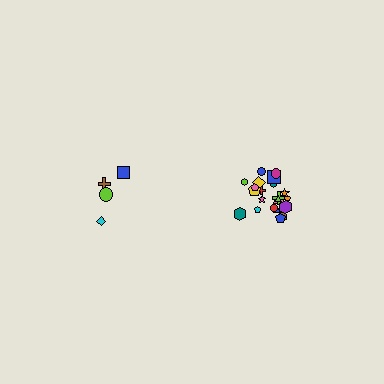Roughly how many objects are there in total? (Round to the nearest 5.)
Roughly 25 objects in total.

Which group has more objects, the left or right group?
The right group.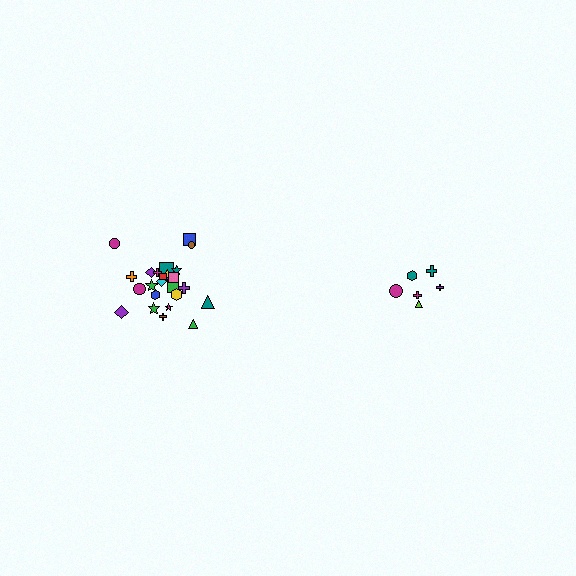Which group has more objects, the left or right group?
The left group.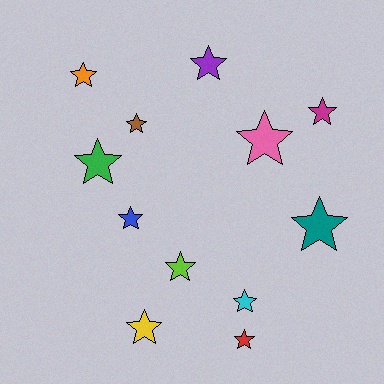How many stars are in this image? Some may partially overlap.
There are 12 stars.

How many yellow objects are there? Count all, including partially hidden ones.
There is 1 yellow object.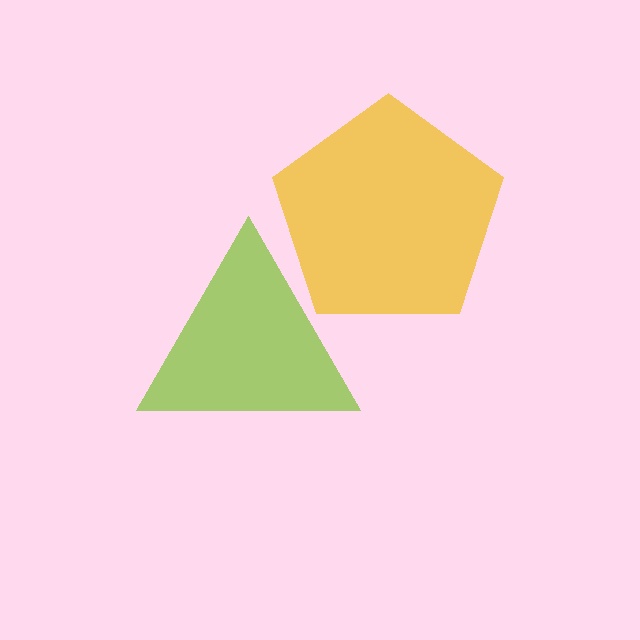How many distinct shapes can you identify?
There are 2 distinct shapes: a lime triangle, a yellow pentagon.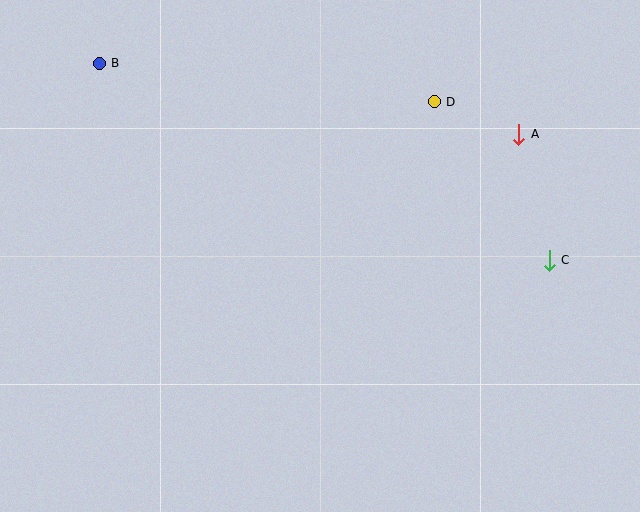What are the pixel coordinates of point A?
Point A is at (519, 134).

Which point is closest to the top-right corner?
Point A is closest to the top-right corner.